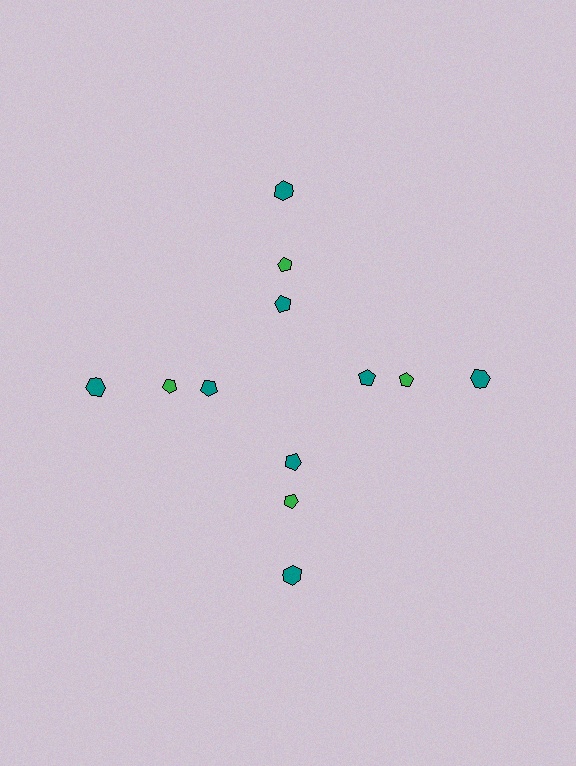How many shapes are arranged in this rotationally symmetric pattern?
There are 12 shapes, arranged in 4 groups of 3.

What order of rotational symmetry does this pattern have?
This pattern has 4-fold rotational symmetry.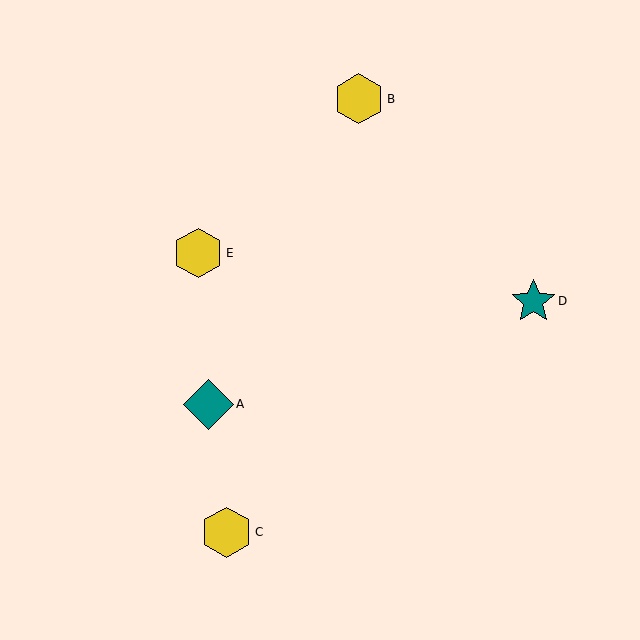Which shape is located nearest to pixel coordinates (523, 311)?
The teal star (labeled D) at (533, 301) is nearest to that location.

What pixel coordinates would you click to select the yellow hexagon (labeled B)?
Click at (359, 99) to select the yellow hexagon B.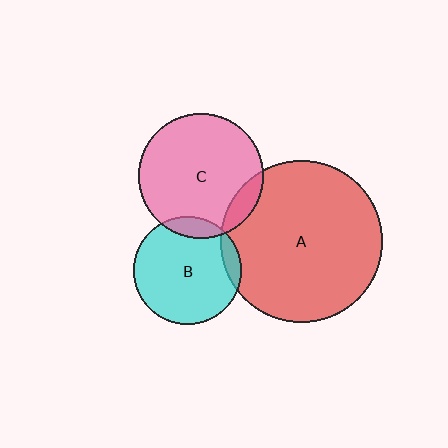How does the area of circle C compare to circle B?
Approximately 1.3 times.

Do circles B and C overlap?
Yes.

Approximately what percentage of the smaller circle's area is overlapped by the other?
Approximately 10%.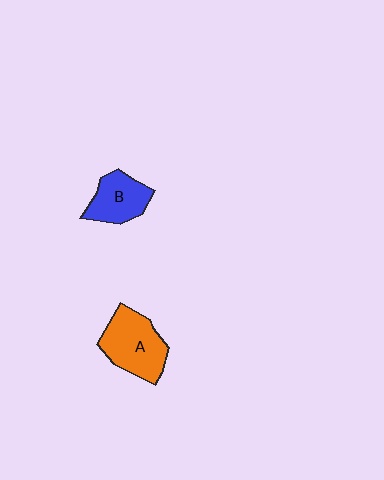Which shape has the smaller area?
Shape B (blue).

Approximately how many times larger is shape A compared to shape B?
Approximately 1.4 times.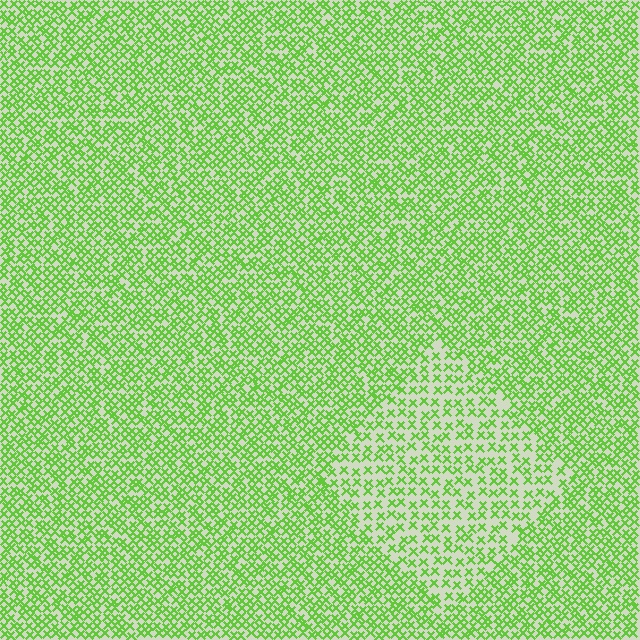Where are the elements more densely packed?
The elements are more densely packed outside the diamond boundary.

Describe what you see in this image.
The image contains small lime elements arranged at two different densities. A diamond-shaped region is visible where the elements are less densely packed than the surrounding area.